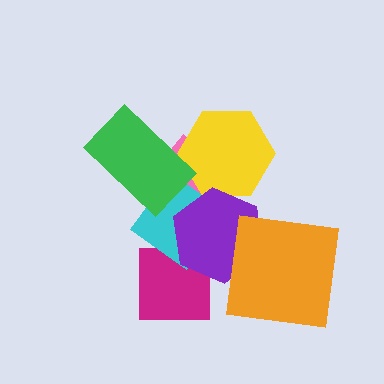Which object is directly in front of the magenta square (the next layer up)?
The cyan diamond is directly in front of the magenta square.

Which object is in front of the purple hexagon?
The orange square is in front of the purple hexagon.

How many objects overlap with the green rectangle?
3 objects overlap with the green rectangle.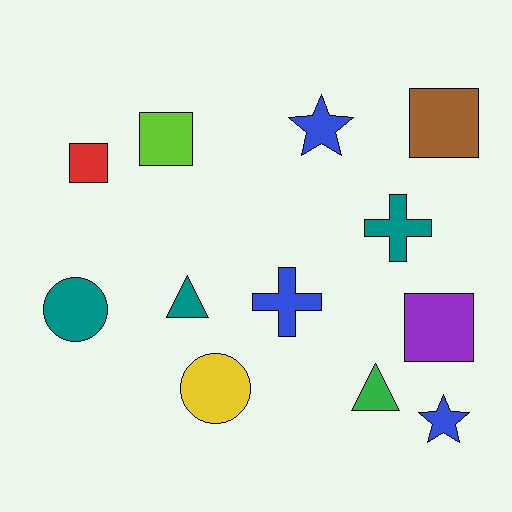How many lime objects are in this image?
There is 1 lime object.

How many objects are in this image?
There are 12 objects.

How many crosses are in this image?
There are 2 crosses.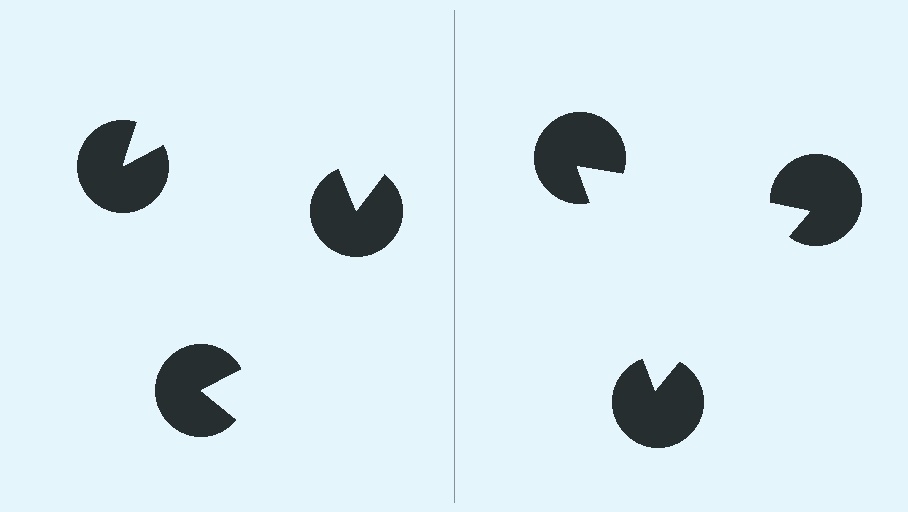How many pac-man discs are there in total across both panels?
6 — 3 on each side.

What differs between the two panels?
The pac-man discs are positioned identically on both sides; only the wedge orientations differ. On the right they align to a triangle; on the left they are misaligned.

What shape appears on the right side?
An illusory triangle.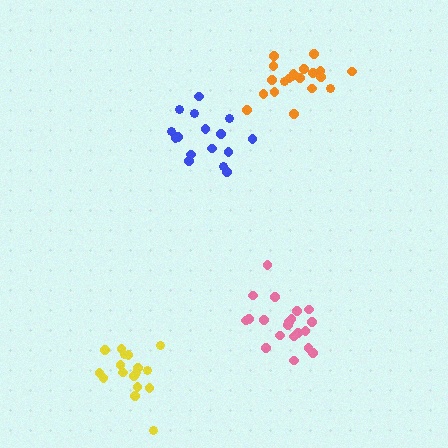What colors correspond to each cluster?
The clusters are colored: blue, yellow, orange, pink.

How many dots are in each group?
Group 1: 16 dots, Group 2: 17 dots, Group 3: 20 dots, Group 4: 20 dots (73 total).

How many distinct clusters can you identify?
There are 4 distinct clusters.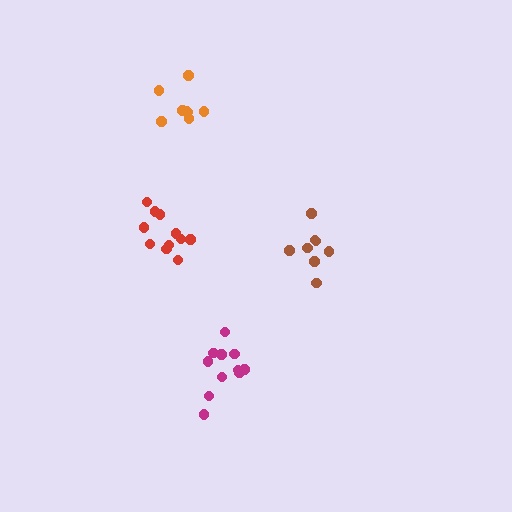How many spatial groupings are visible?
There are 4 spatial groupings.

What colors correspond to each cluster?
The clusters are colored: brown, magenta, red, orange.